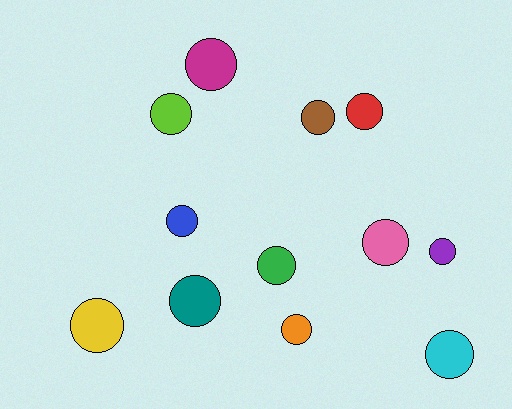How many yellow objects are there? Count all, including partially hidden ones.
There is 1 yellow object.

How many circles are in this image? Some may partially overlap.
There are 12 circles.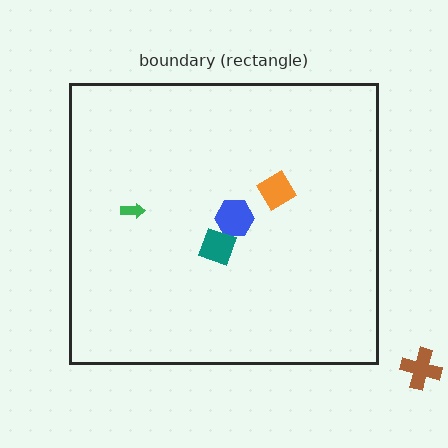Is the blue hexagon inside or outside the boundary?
Inside.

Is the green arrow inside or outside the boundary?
Inside.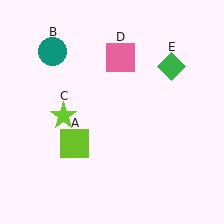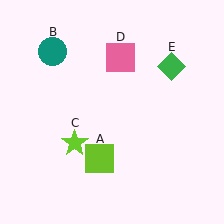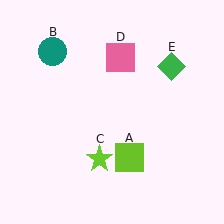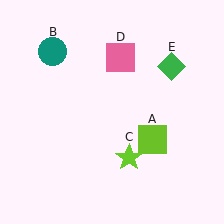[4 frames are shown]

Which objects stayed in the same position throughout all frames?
Teal circle (object B) and pink square (object D) and green diamond (object E) remained stationary.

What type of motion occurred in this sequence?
The lime square (object A), lime star (object C) rotated counterclockwise around the center of the scene.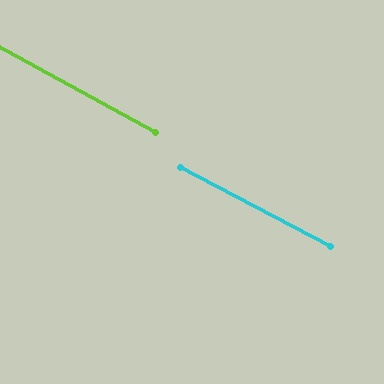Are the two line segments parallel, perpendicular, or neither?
Parallel — their directions differ by only 0.8°.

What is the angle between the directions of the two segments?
Approximately 1 degree.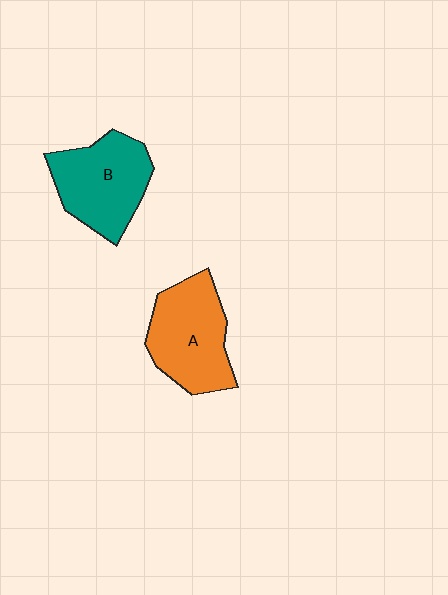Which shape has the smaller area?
Shape B (teal).